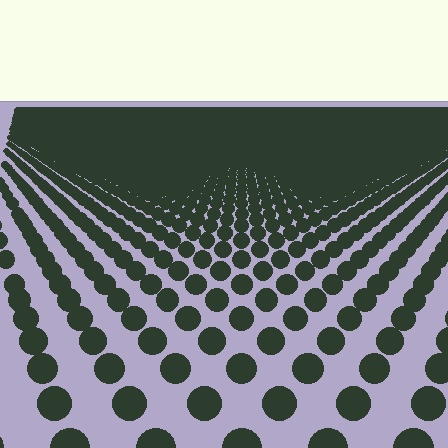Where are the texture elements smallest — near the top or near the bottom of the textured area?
Near the top.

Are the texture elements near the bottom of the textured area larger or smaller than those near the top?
Larger. Near the bottom, elements are closer to the viewer and appear at a bigger on-screen size.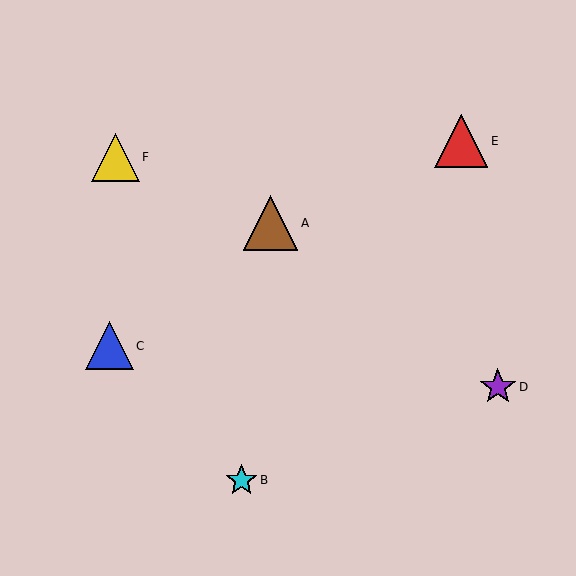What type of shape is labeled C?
Shape C is a blue triangle.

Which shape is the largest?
The brown triangle (labeled A) is the largest.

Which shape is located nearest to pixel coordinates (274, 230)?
The brown triangle (labeled A) at (271, 223) is nearest to that location.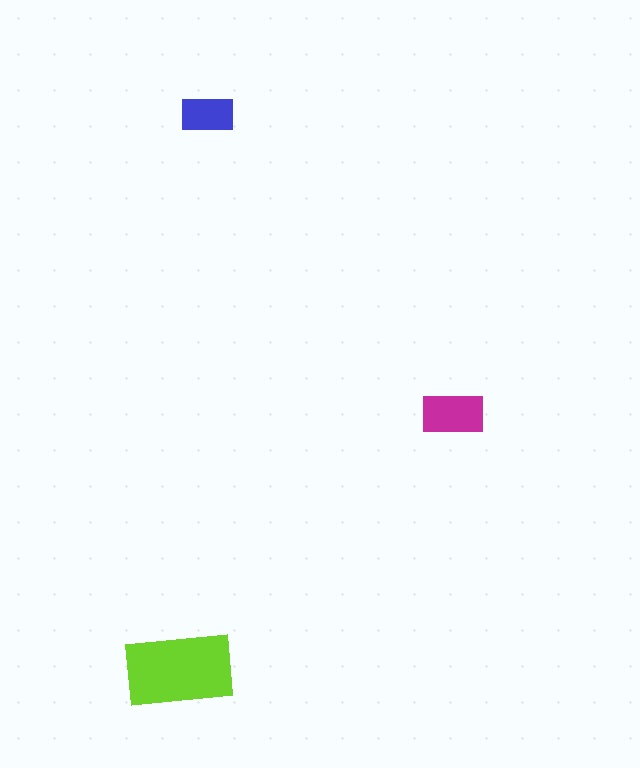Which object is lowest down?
The lime rectangle is bottommost.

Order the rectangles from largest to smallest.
the lime one, the magenta one, the blue one.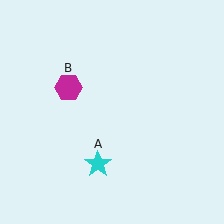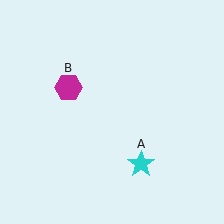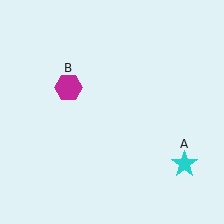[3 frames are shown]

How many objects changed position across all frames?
1 object changed position: cyan star (object A).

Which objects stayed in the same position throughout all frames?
Magenta hexagon (object B) remained stationary.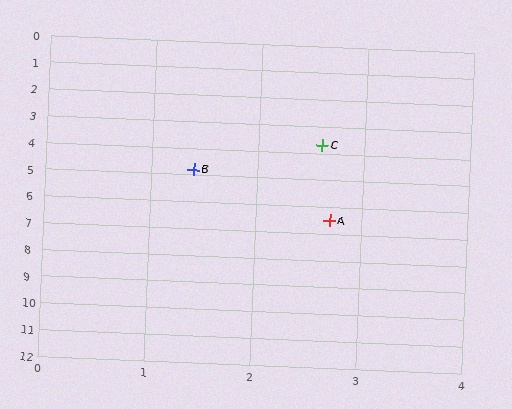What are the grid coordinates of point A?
Point A is at approximately (2.7, 6.5).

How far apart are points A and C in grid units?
Points A and C are about 2.8 grid units apart.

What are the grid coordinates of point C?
Point C is at approximately (2.6, 3.7).